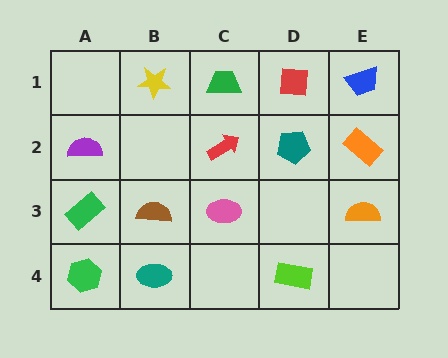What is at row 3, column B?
A brown semicircle.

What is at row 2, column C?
A red arrow.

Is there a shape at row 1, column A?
No, that cell is empty.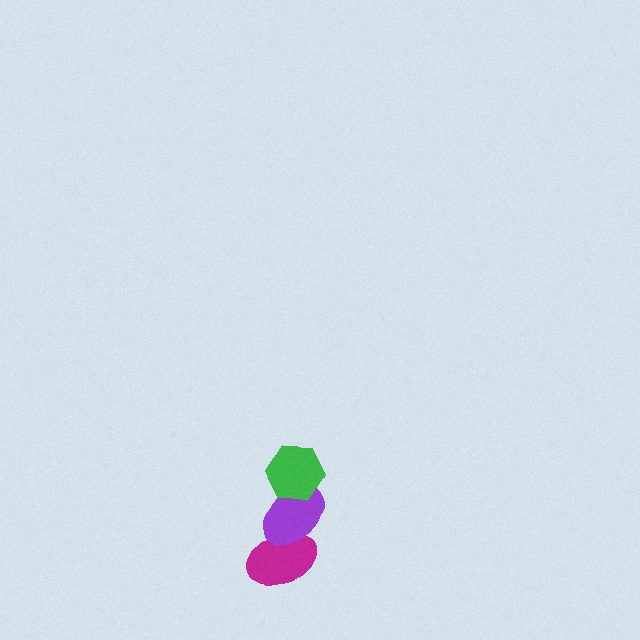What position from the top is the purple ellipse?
The purple ellipse is 2nd from the top.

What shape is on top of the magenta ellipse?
The purple ellipse is on top of the magenta ellipse.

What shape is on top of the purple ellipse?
The green hexagon is on top of the purple ellipse.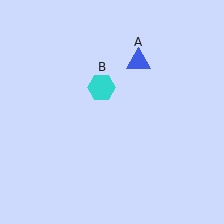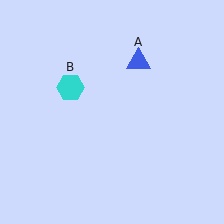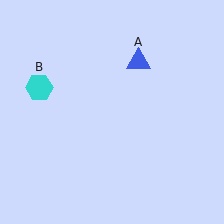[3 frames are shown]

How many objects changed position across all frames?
1 object changed position: cyan hexagon (object B).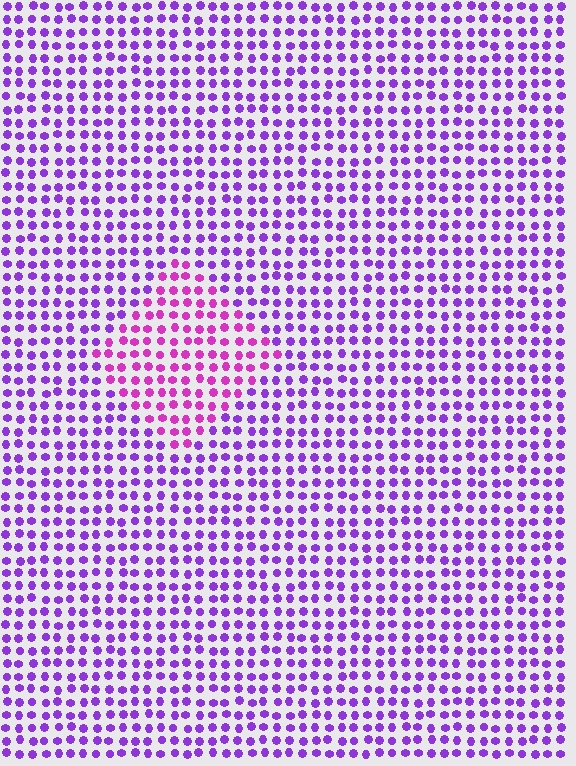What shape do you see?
I see a diamond.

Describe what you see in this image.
The image is filled with small purple elements in a uniform arrangement. A diamond-shaped region is visible where the elements are tinted to a slightly different hue, forming a subtle color boundary.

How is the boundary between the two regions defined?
The boundary is defined purely by a slight shift in hue (about 36 degrees). Spacing, size, and orientation are identical on both sides.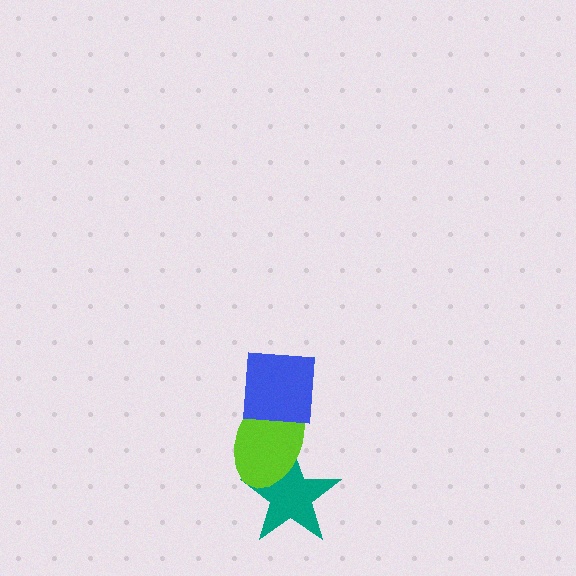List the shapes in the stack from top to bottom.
From top to bottom: the blue square, the lime ellipse, the teal star.